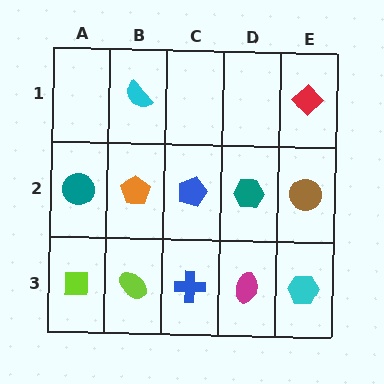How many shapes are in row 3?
5 shapes.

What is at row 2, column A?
A teal circle.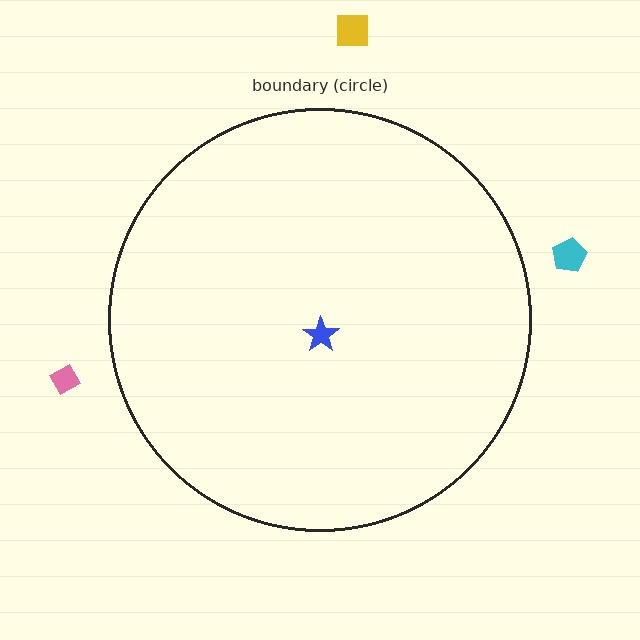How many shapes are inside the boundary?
1 inside, 3 outside.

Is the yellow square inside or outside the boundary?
Outside.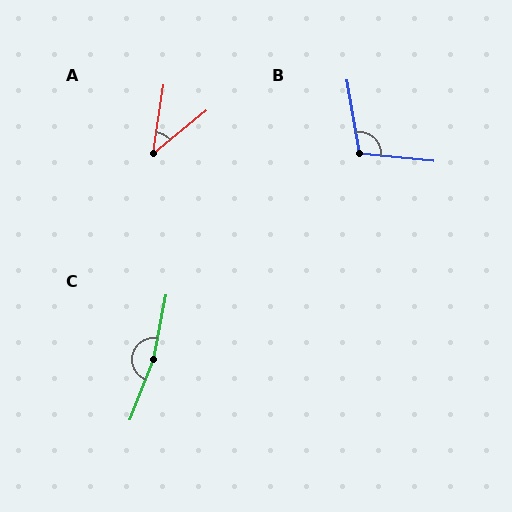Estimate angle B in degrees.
Approximately 105 degrees.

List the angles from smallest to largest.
A (42°), B (105°), C (170°).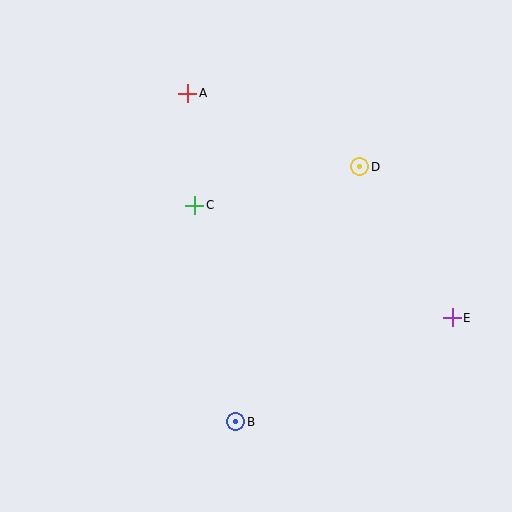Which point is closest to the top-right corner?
Point D is closest to the top-right corner.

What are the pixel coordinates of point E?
Point E is at (452, 318).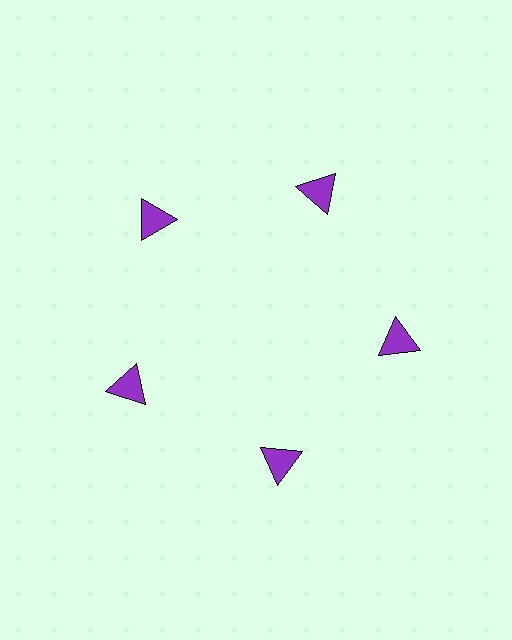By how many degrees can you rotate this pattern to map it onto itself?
The pattern maps onto itself every 72 degrees of rotation.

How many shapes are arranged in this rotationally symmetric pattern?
There are 5 shapes, arranged in 5 groups of 1.